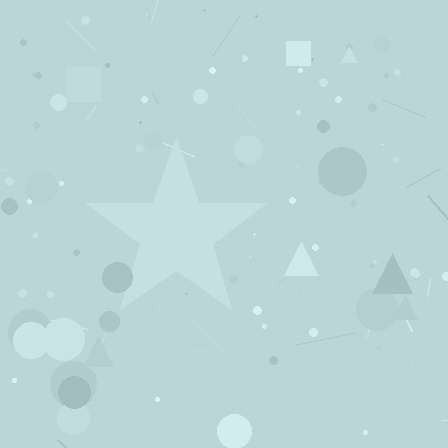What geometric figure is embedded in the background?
A star is embedded in the background.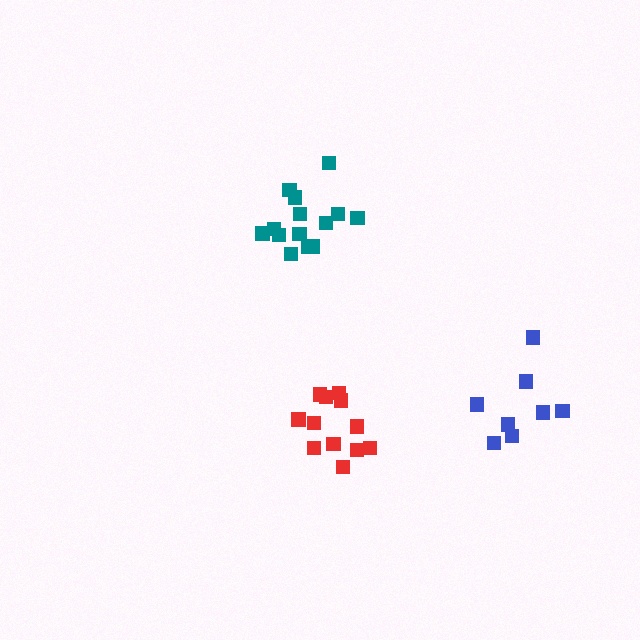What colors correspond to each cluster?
The clusters are colored: teal, red, blue.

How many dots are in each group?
Group 1: 14 dots, Group 2: 12 dots, Group 3: 8 dots (34 total).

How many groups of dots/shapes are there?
There are 3 groups.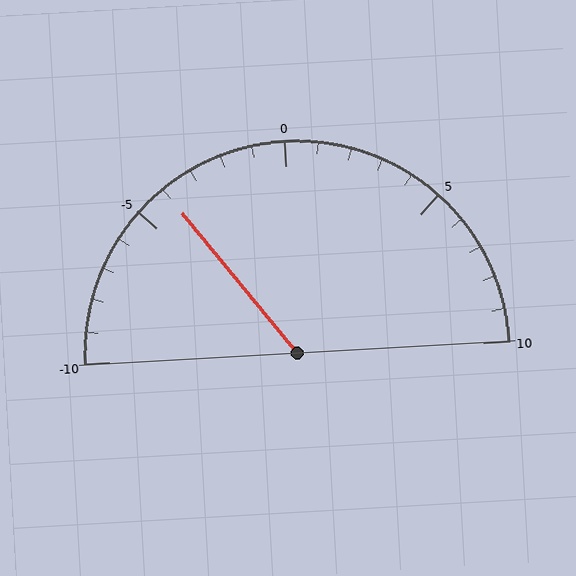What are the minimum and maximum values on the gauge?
The gauge ranges from -10 to 10.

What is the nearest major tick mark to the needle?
The nearest major tick mark is -5.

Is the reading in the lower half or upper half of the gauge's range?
The reading is in the lower half of the range (-10 to 10).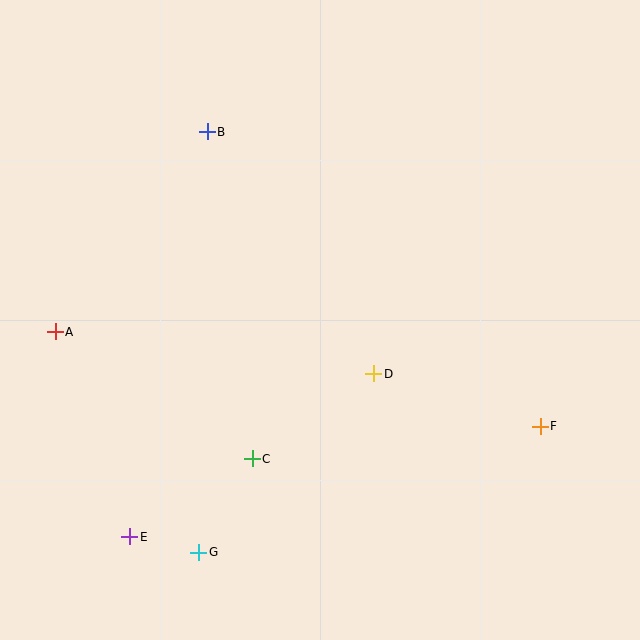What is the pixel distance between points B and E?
The distance between B and E is 412 pixels.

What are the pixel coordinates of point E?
Point E is at (130, 537).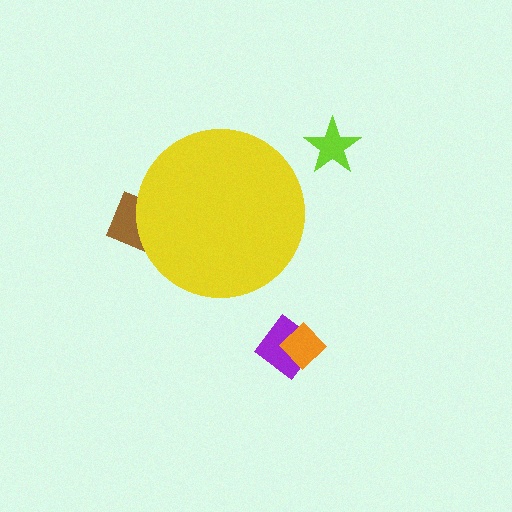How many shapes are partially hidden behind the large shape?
1 shape is partially hidden.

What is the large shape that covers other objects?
A yellow circle.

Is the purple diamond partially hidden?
No, the purple diamond is fully visible.